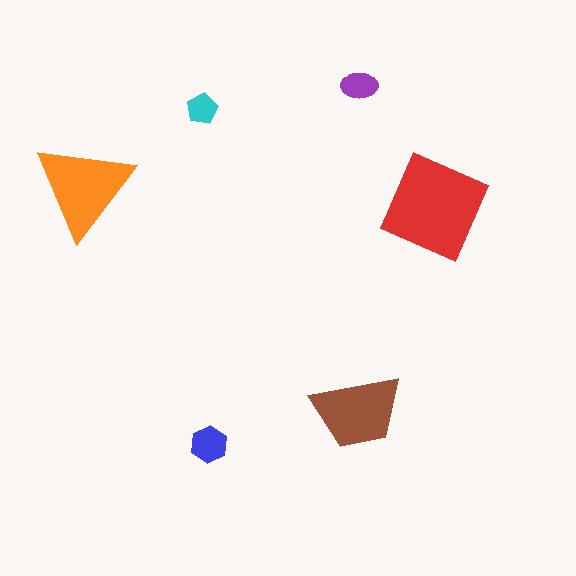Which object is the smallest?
The cyan pentagon.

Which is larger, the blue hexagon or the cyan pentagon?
The blue hexagon.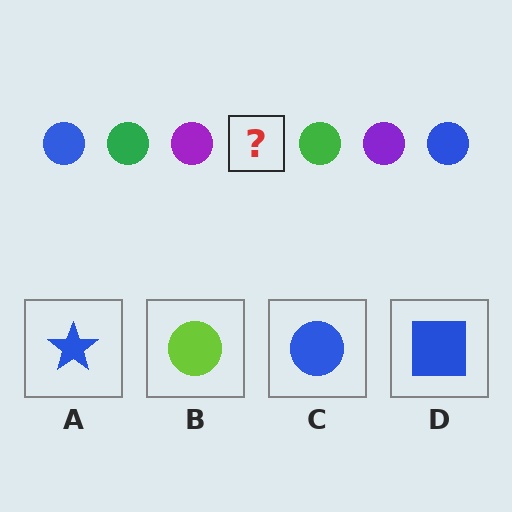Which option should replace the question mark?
Option C.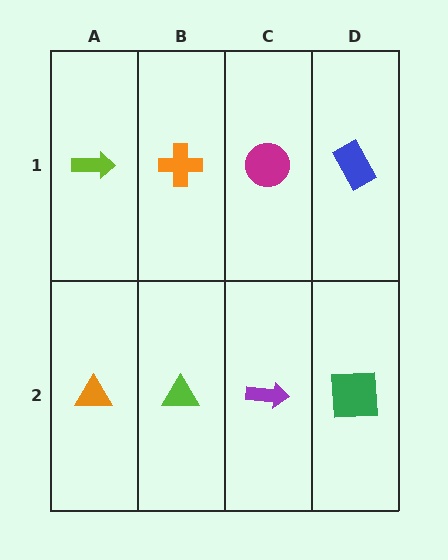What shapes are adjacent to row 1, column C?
A purple arrow (row 2, column C), an orange cross (row 1, column B), a blue rectangle (row 1, column D).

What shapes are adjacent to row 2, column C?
A magenta circle (row 1, column C), a lime triangle (row 2, column B), a green square (row 2, column D).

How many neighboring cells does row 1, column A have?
2.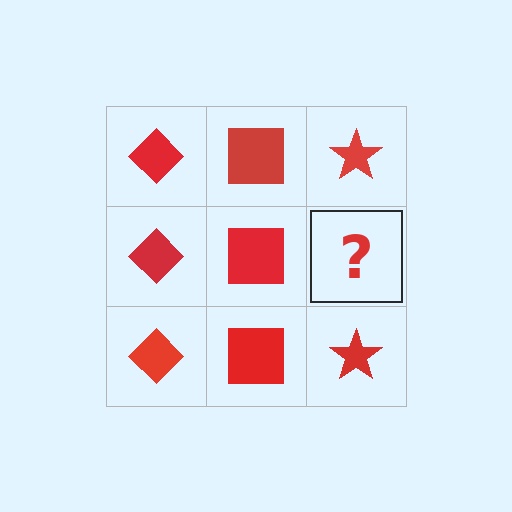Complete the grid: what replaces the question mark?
The question mark should be replaced with a red star.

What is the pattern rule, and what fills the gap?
The rule is that each column has a consistent shape. The gap should be filled with a red star.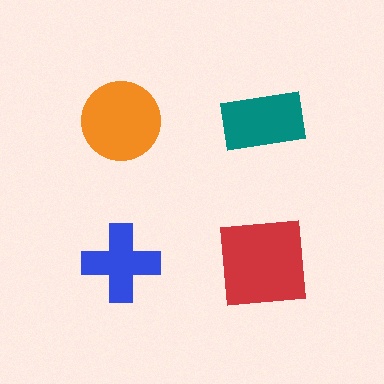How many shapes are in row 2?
2 shapes.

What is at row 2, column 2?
A red square.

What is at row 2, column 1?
A blue cross.